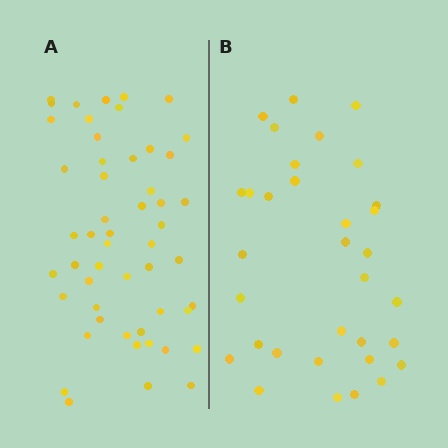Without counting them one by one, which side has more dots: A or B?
Region A (the left region) has more dots.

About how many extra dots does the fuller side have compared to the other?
Region A has approximately 20 more dots than region B.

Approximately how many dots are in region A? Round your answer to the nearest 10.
About 50 dots. (The exact count is 52, which rounds to 50.)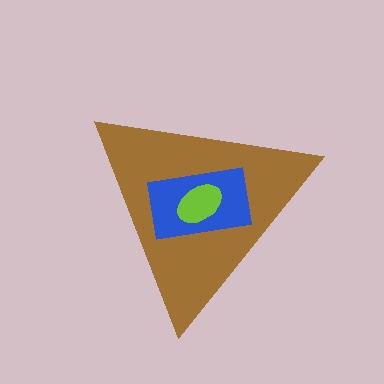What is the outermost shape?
The brown triangle.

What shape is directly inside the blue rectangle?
The lime ellipse.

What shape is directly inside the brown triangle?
The blue rectangle.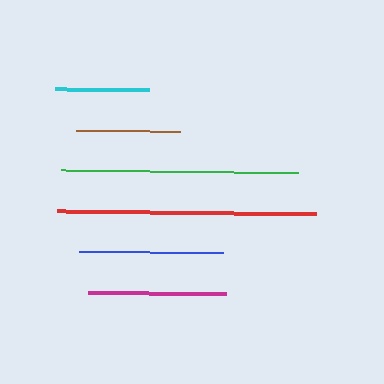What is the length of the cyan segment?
The cyan segment is approximately 94 pixels long.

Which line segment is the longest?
The red line is the longest at approximately 259 pixels.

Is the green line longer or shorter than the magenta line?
The green line is longer than the magenta line.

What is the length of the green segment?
The green segment is approximately 237 pixels long.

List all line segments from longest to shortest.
From longest to shortest: red, green, blue, magenta, brown, cyan.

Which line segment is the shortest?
The cyan line is the shortest at approximately 94 pixels.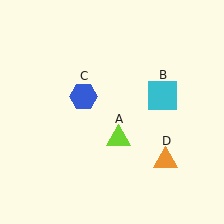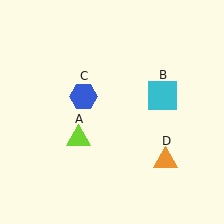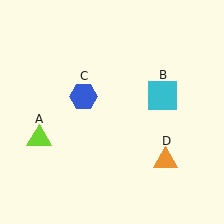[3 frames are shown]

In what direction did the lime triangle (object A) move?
The lime triangle (object A) moved left.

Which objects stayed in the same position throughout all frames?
Cyan square (object B) and blue hexagon (object C) and orange triangle (object D) remained stationary.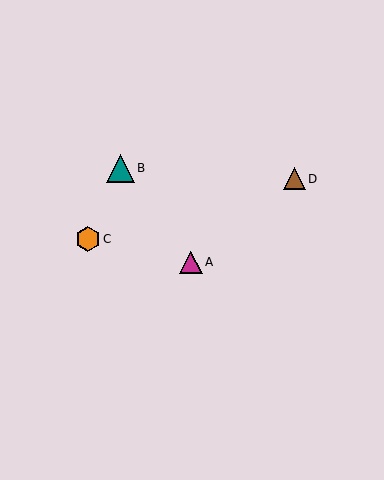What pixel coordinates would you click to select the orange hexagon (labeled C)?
Click at (88, 239) to select the orange hexagon C.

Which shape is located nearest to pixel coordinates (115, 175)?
The teal triangle (labeled B) at (120, 168) is nearest to that location.